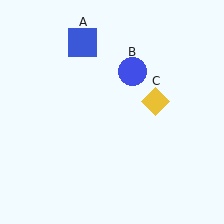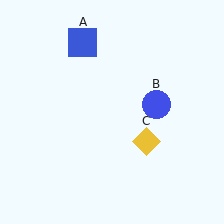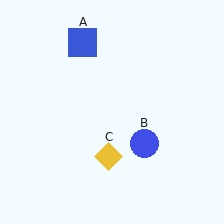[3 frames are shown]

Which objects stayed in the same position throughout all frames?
Blue square (object A) remained stationary.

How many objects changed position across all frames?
2 objects changed position: blue circle (object B), yellow diamond (object C).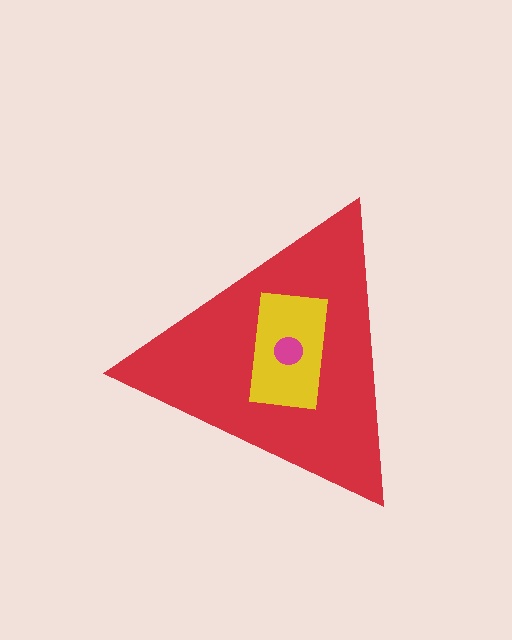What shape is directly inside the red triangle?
The yellow rectangle.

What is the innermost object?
The magenta circle.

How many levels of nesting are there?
3.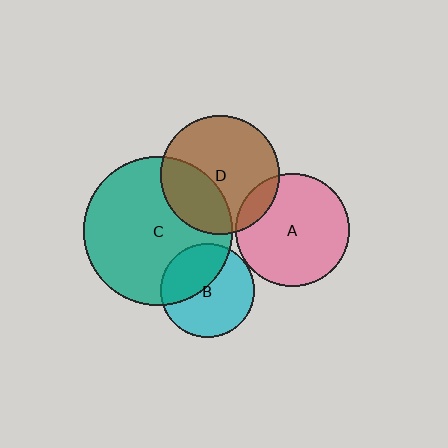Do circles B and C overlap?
Yes.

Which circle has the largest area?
Circle C (teal).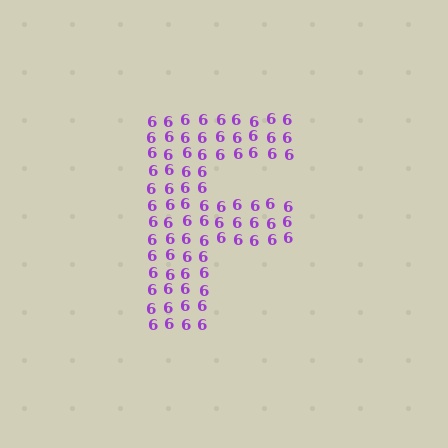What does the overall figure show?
The overall figure shows the letter F.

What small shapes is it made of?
It is made of small digit 6's.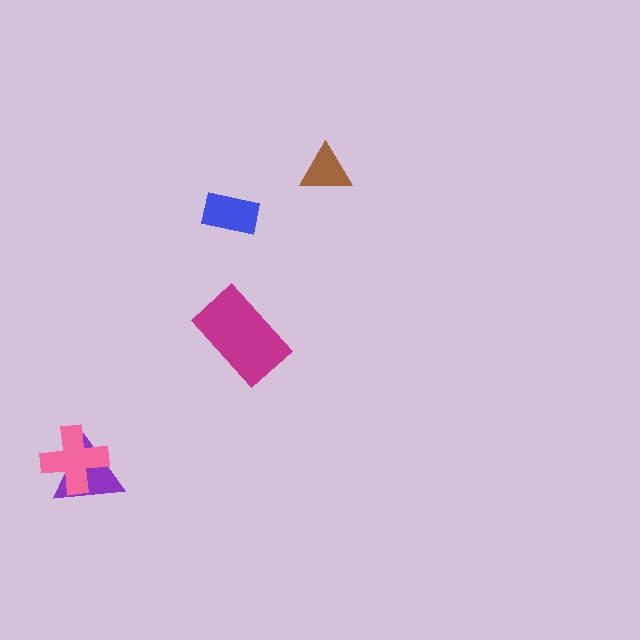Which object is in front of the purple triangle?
The pink cross is in front of the purple triangle.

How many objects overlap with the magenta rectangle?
0 objects overlap with the magenta rectangle.